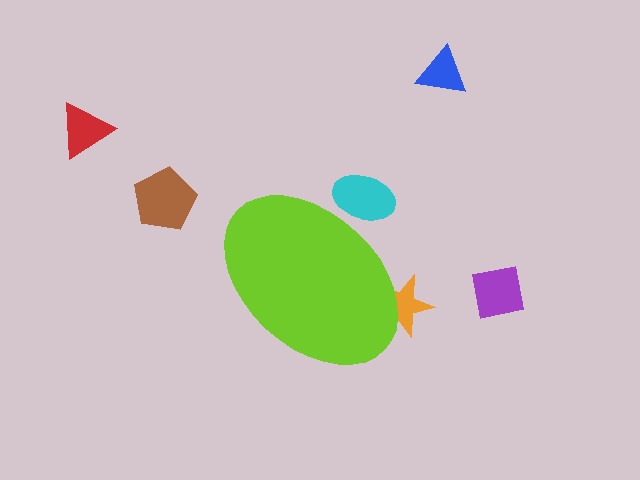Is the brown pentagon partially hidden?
No, the brown pentagon is fully visible.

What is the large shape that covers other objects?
A lime ellipse.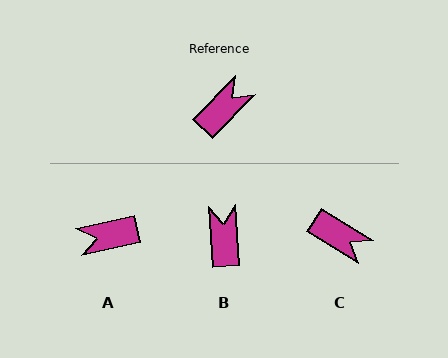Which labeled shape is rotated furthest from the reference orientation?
A, about 146 degrees away.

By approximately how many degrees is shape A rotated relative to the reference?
Approximately 146 degrees counter-clockwise.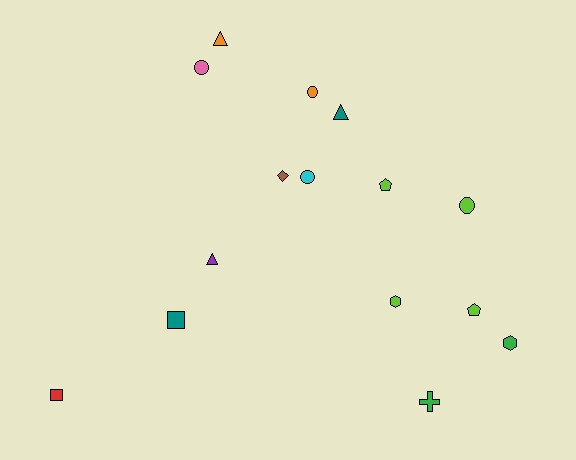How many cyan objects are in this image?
There is 1 cyan object.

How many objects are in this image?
There are 15 objects.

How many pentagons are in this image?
There are 2 pentagons.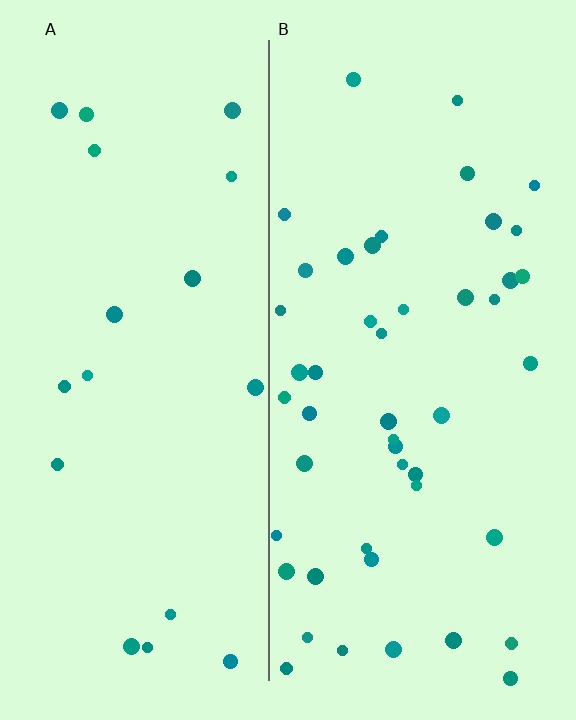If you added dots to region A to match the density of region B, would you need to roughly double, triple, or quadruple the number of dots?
Approximately triple.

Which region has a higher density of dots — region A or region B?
B (the right).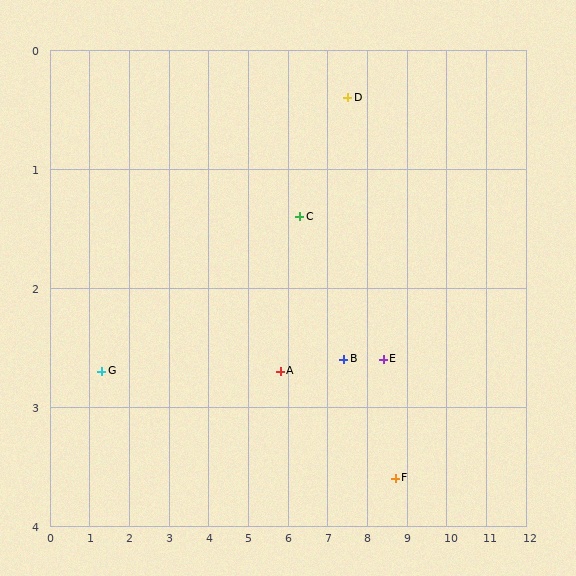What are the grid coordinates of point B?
Point B is at approximately (7.4, 2.6).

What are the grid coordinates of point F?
Point F is at approximately (8.7, 3.6).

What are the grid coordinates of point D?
Point D is at approximately (7.5, 0.4).